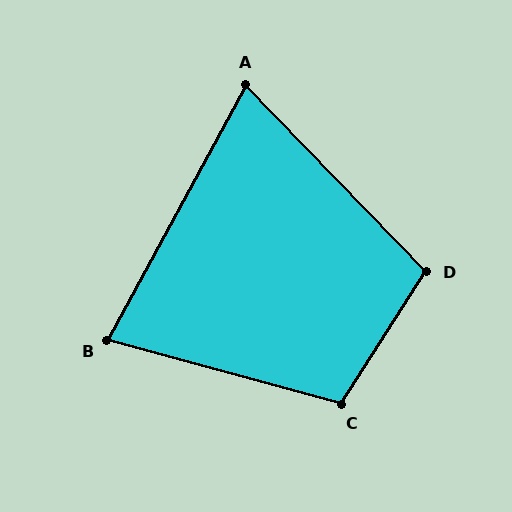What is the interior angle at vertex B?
Approximately 77 degrees (acute).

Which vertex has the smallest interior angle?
A, at approximately 73 degrees.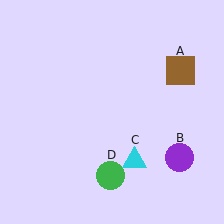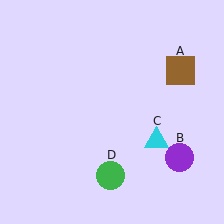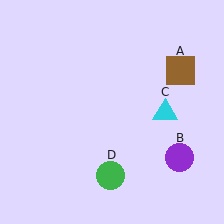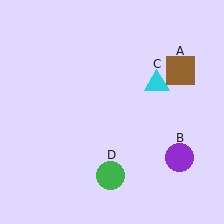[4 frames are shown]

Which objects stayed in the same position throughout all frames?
Brown square (object A) and purple circle (object B) and green circle (object D) remained stationary.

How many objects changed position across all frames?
1 object changed position: cyan triangle (object C).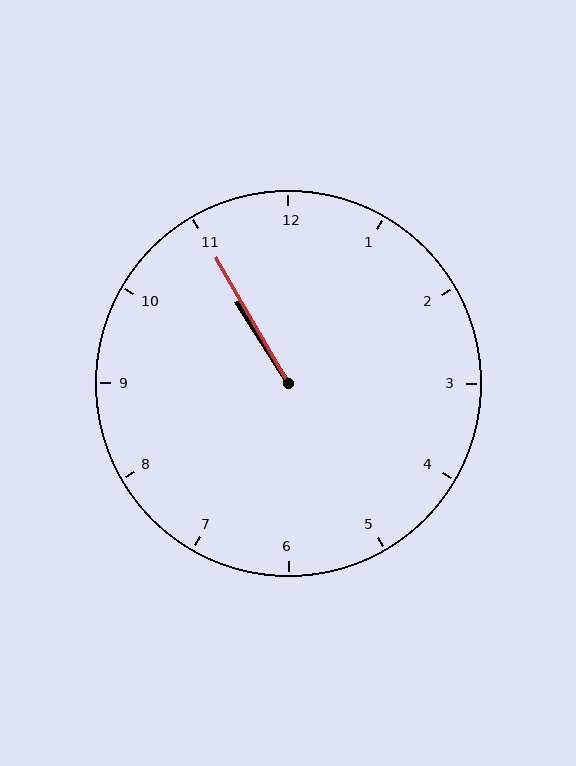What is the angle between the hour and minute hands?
Approximately 2 degrees.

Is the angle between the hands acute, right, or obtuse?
It is acute.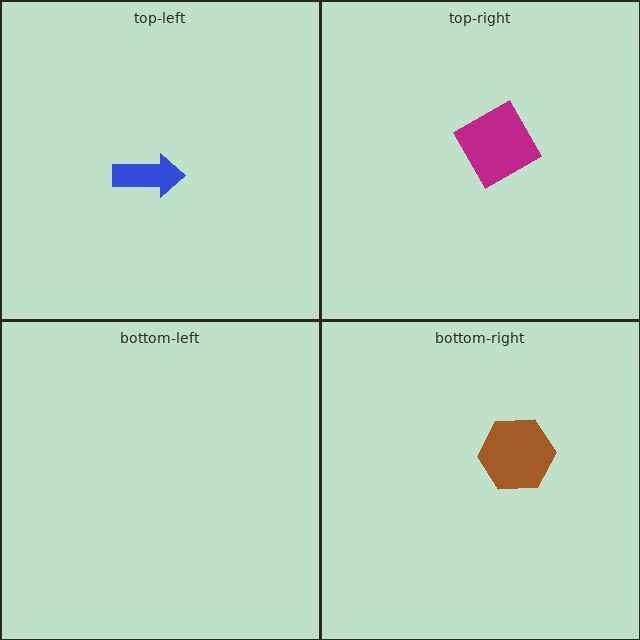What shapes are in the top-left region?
The blue arrow.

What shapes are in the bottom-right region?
The brown hexagon.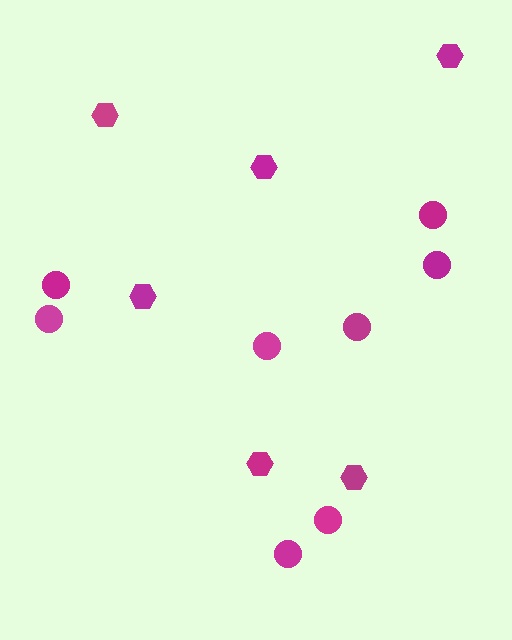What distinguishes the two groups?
There are 2 groups: one group of hexagons (6) and one group of circles (8).